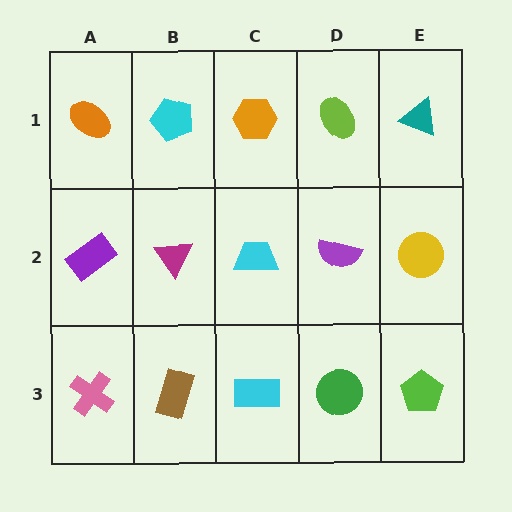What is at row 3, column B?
A brown rectangle.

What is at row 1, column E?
A teal triangle.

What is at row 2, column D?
A purple semicircle.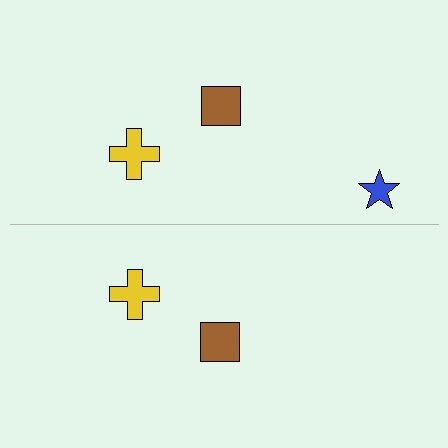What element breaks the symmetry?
A blue star is missing from the bottom side.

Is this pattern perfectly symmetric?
No, the pattern is not perfectly symmetric. A blue star is missing from the bottom side.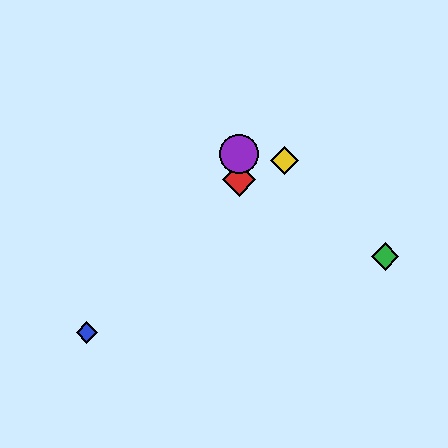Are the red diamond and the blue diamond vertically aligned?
No, the red diamond is at x≈239 and the blue diamond is at x≈87.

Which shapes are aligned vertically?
The red diamond, the purple circle are aligned vertically.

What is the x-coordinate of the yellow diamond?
The yellow diamond is at x≈285.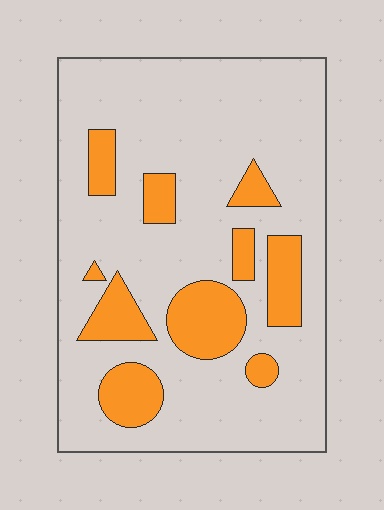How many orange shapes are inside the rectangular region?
10.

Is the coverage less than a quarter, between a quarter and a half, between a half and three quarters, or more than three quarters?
Less than a quarter.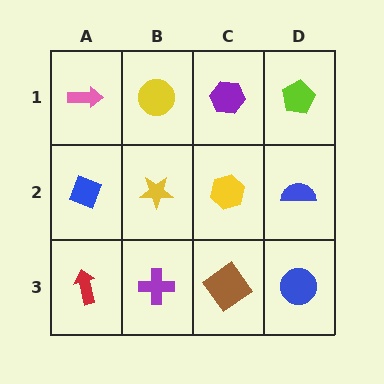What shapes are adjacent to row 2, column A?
A pink arrow (row 1, column A), a red arrow (row 3, column A), a yellow star (row 2, column B).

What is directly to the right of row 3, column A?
A purple cross.